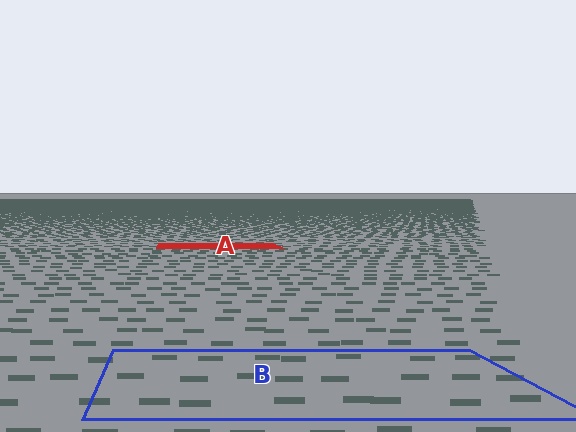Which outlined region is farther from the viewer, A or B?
Region A is farther from the viewer — the texture elements inside it appear smaller and more densely packed.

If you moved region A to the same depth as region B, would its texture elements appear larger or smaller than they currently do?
They would appear larger. At a closer depth, the same texture elements are projected at a bigger on-screen size.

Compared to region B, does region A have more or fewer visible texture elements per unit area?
Region A has more texture elements per unit area — they are packed more densely because it is farther away.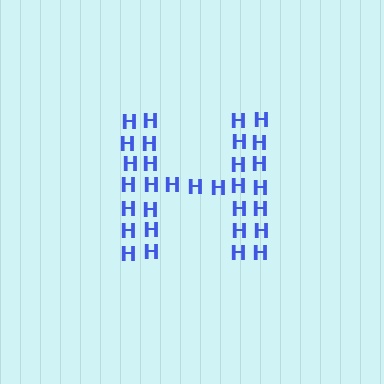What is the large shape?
The large shape is the letter H.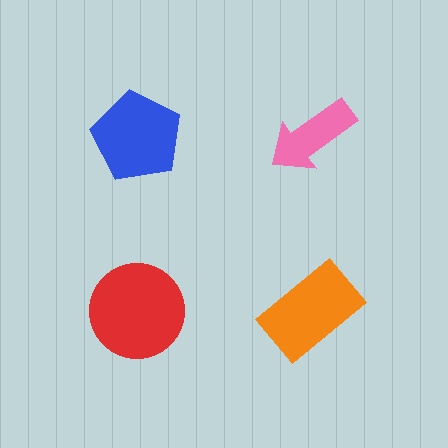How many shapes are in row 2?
2 shapes.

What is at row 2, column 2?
An orange rectangle.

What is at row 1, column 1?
A blue pentagon.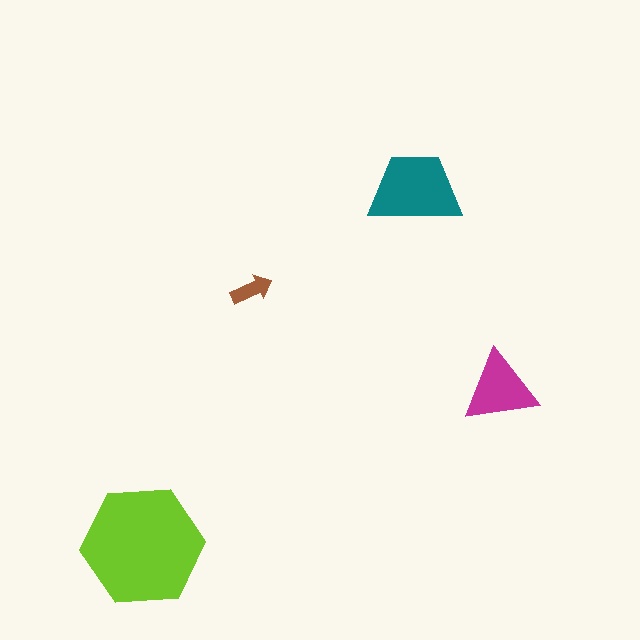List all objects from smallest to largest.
The brown arrow, the magenta triangle, the teal trapezoid, the lime hexagon.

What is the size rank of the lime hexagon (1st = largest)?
1st.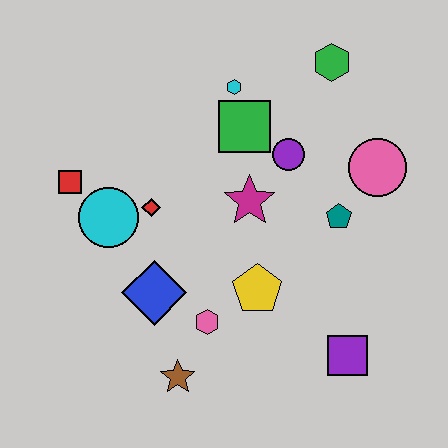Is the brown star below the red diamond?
Yes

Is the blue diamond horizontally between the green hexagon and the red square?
Yes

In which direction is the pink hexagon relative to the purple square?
The pink hexagon is to the left of the purple square.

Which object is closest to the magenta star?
The purple circle is closest to the magenta star.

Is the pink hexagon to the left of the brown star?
No